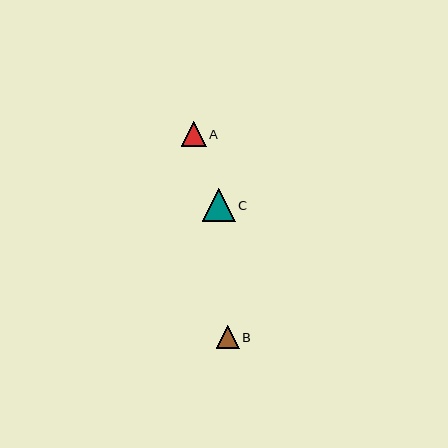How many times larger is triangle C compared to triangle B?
Triangle C is approximately 1.4 times the size of triangle B.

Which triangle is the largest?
Triangle C is the largest with a size of approximately 33 pixels.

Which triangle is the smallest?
Triangle B is the smallest with a size of approximately 23 pixels.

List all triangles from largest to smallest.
From largest to smallest: C, A, B.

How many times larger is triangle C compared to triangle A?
Triangle C is approximately 1.3 times the size of triangle A.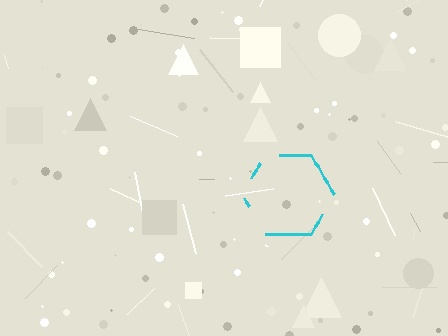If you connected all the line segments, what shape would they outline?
They would outline a hexagon.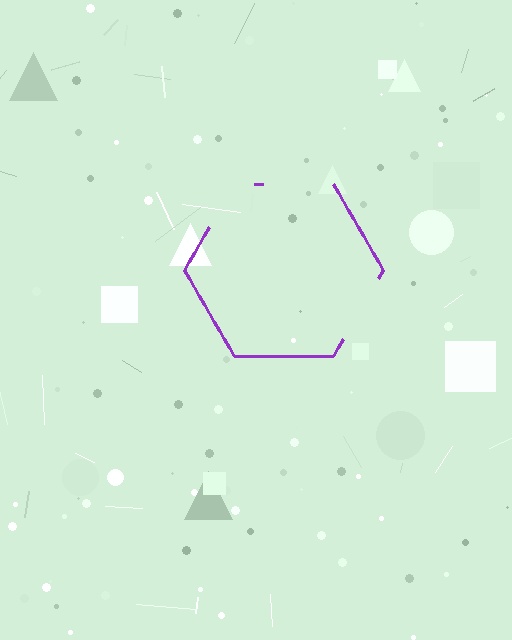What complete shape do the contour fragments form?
The contour fragments form a hexagon.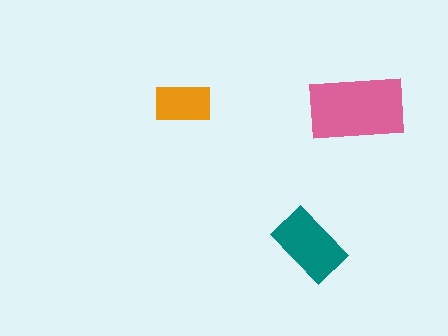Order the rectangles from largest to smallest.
the pink one, the teal one, the orange one.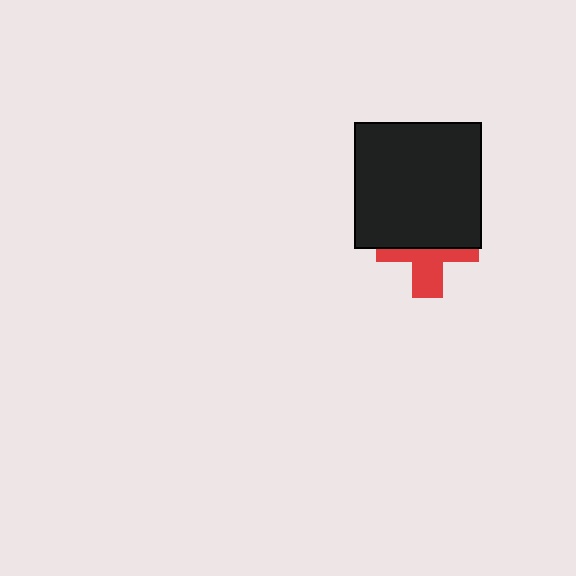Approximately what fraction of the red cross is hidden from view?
Roughly 56% of the red cross is hidden behind the black square.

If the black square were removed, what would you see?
You would see the complete red cross.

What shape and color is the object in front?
The object in front is a black square.